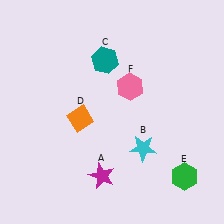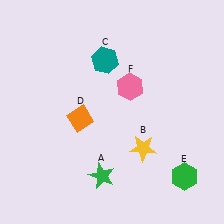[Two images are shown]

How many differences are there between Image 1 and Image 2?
There are 2 differences between the two images.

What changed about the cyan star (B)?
In Image 1, B is cyan. In Image 2, it changed to yellow.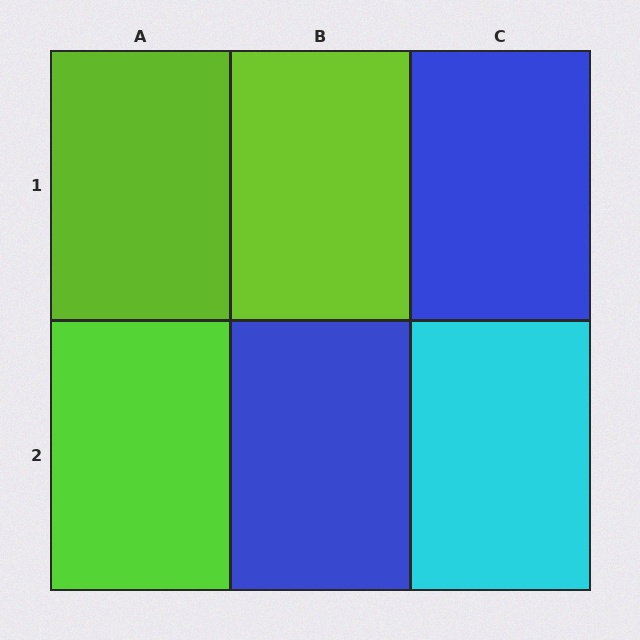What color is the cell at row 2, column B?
Blue.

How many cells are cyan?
1 cell is cyan.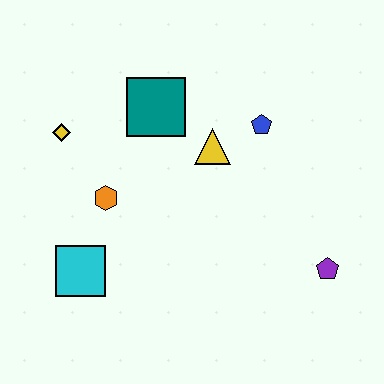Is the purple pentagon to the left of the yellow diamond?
No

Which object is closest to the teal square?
The yellow triangle is closest to the teal square.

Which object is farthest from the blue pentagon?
The cyan square is farthest from the blue pentagon.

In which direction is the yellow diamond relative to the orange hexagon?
The yellow diamond is above the orange hexagon.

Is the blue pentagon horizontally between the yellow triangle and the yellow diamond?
No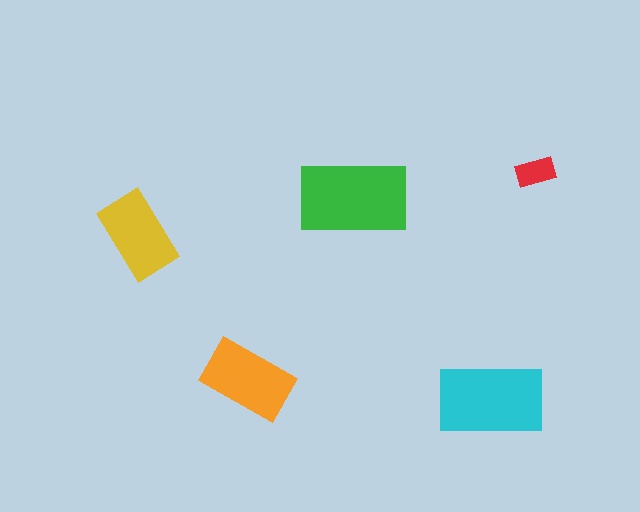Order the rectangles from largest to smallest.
the green one, the cyan one, the orange one, the yellow one, the red one.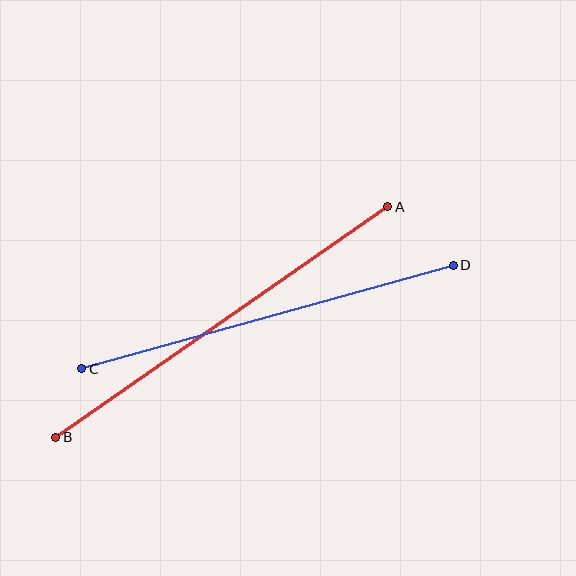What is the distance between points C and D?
The distance is approximately 386 pixels.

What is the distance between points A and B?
The distance is approximately 404 pixels.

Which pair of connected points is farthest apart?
Points A and B are farthest apart.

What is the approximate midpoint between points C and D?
The midpoint is at approximately (267, 317) pixels.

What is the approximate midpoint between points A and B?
The midpoint is at approximately (222, 322) pixels.